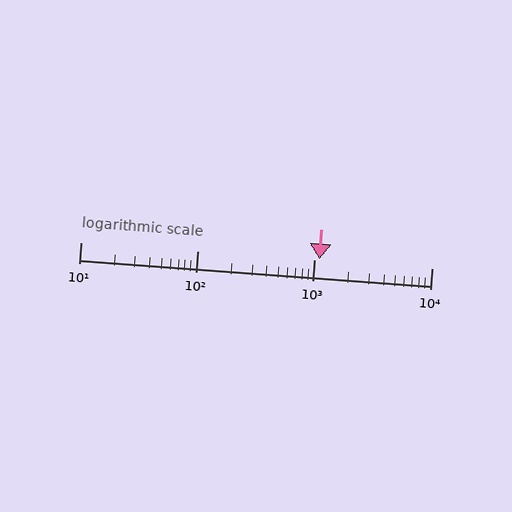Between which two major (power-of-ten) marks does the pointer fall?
The pointer is between 1000 and 10000.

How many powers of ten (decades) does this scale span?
The scale spans 3 decades, from 10 to 10000.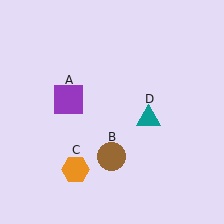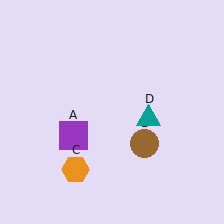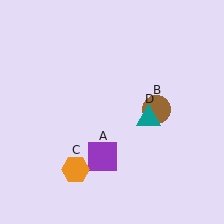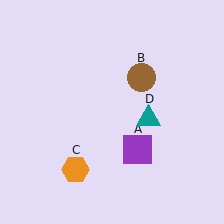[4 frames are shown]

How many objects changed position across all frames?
2 objects changed position: purple square (object A), brown circle (object B).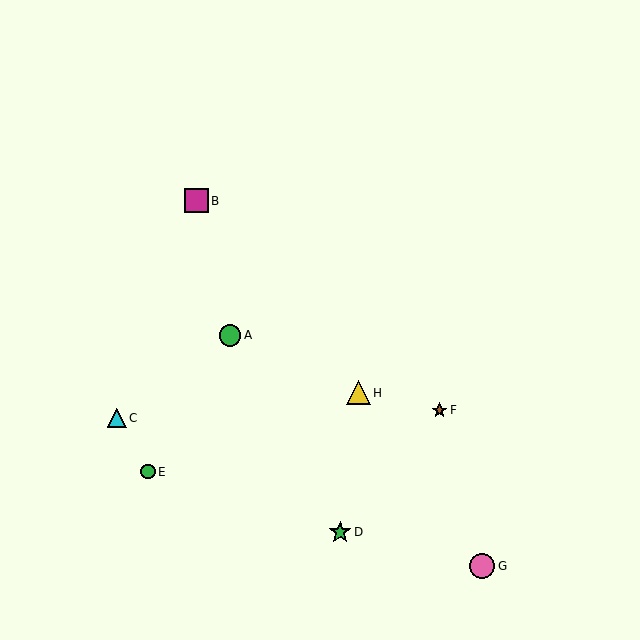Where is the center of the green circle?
The center of the green circle is at (230, 335).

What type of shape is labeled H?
Shape H is a yellow triangle.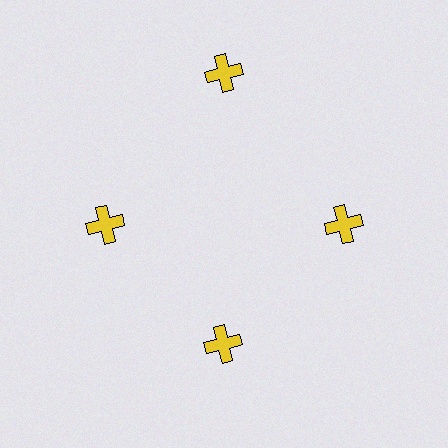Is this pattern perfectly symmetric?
No. The 4 yellow crosses are arranged in a ring, but one element near the 12 o'clock position is pushed outward from the center, breaking the 4-fold rotational symmetry.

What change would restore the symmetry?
The symmetry would be restored by moving it inward, back onto the ring so that all 4 crosses sit at equal angles and equal distance from the center.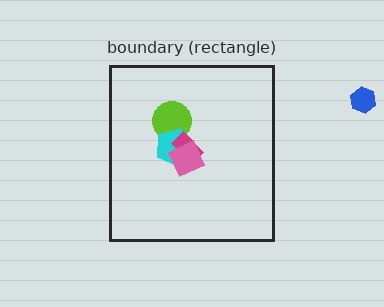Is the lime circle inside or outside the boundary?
Inside.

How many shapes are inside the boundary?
4 inside, 1 outside.